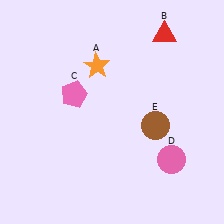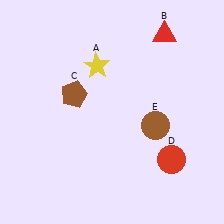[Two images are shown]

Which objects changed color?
A changed from orange to yellow. C changed from pink to brown. D changed from pink to red.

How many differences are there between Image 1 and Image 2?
There are 3 differences between the two images.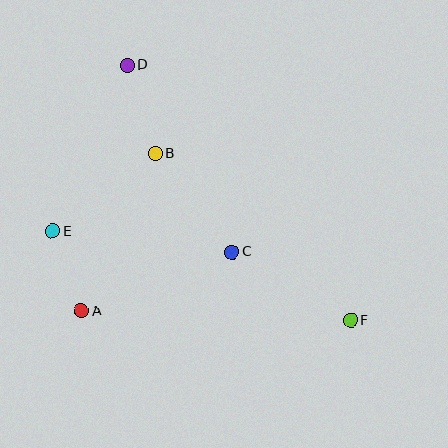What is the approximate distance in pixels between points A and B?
The distance between A and B is approximately 174 pixels.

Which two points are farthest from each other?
Points D and F are farthest from each other.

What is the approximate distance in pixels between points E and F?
The distance between E and F is approximately 311 pixels.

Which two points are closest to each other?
Points A and E are closest to each other.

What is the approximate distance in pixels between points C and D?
The distance between C and D is approximately 214 pixels.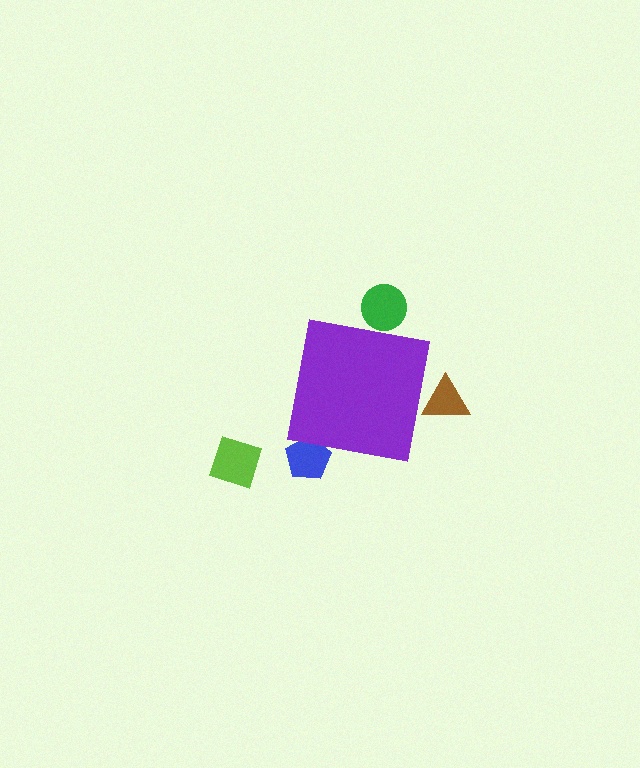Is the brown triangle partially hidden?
Yes, the brown triangle is partially hidden behind the purple square.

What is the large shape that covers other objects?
A purple square.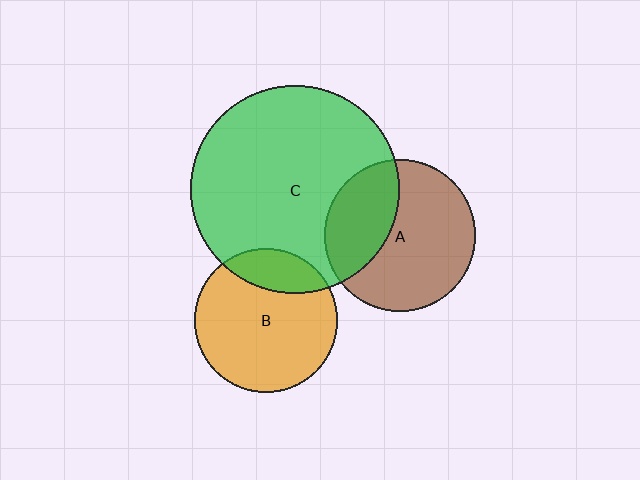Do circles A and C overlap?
Yes.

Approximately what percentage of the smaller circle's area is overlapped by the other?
Approximately 35%.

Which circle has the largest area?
Circle C (green).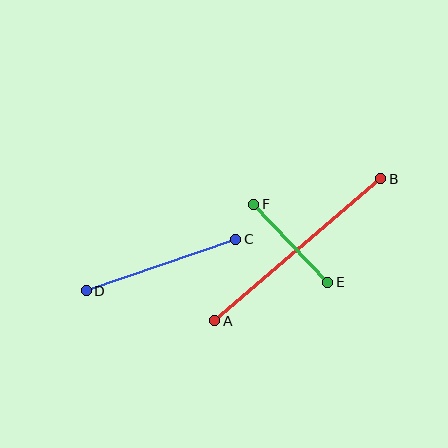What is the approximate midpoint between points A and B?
The midpoint is at approximately (298, 250) pixels.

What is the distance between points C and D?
The distance is approximately 158 pixels.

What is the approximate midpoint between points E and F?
The midpoint is at approximately (291, 243) pixels.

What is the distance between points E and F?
The distance is approximately 108 pixels.